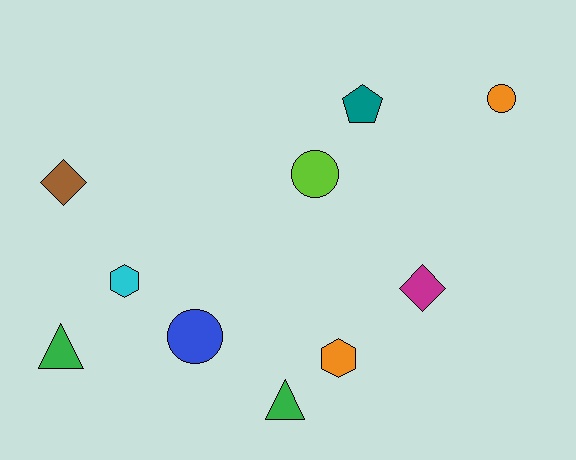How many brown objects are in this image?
There is 1 brown object.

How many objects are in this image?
There are 10 objects.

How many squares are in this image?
There are no squares.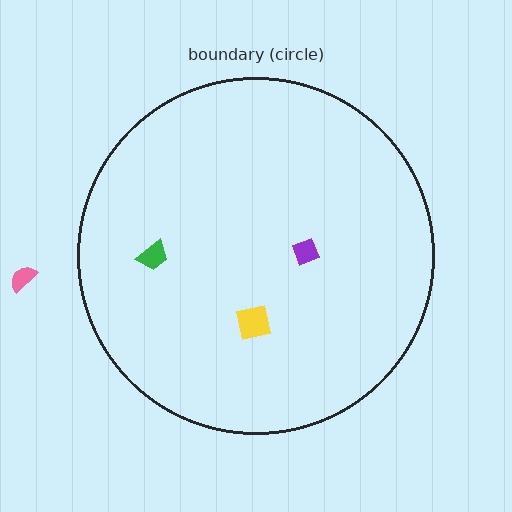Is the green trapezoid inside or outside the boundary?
Inside.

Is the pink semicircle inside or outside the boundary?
Outside.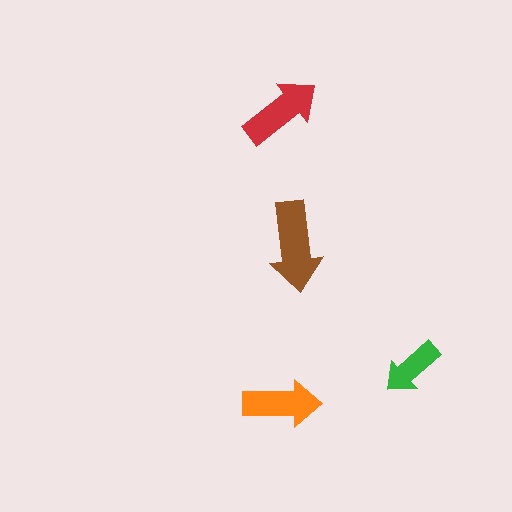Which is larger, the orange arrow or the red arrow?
The red one.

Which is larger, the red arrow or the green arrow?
The red one.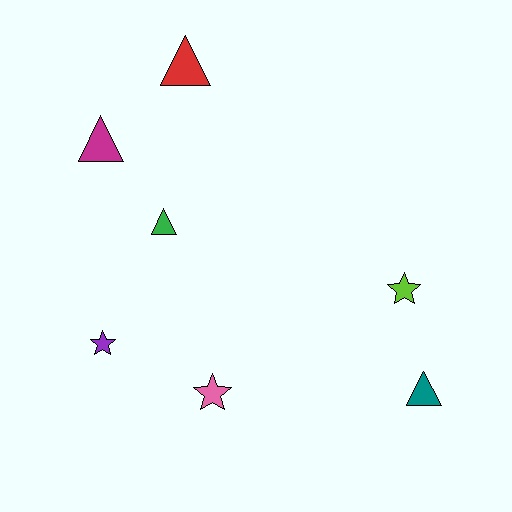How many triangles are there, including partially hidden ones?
There are 4 triangles.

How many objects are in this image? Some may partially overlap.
There are 7 objects.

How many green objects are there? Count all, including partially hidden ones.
There is 1 green object.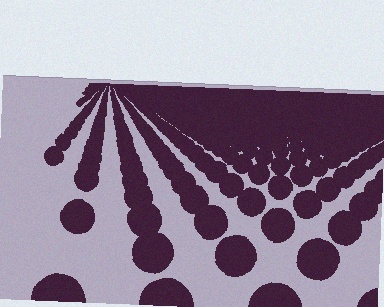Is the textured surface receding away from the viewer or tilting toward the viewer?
The surface is receding away from the viewer. Texture elements get smaller and denser toward the top.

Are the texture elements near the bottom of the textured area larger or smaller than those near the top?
Larger. Near the bottom, elements are closer to the viewer and appear at a bigger on-screen size.